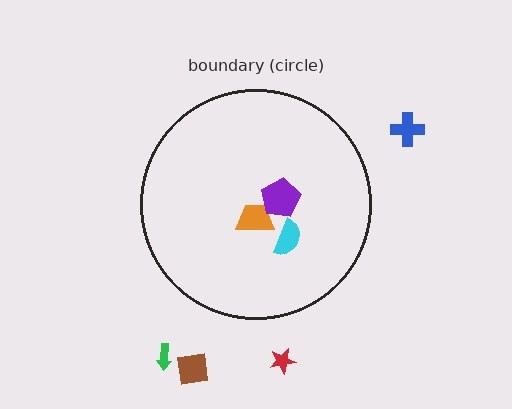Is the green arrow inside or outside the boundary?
Outside.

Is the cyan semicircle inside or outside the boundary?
Inside.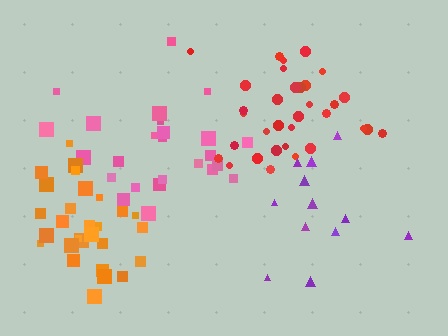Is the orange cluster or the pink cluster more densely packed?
Orange.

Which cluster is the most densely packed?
Orange.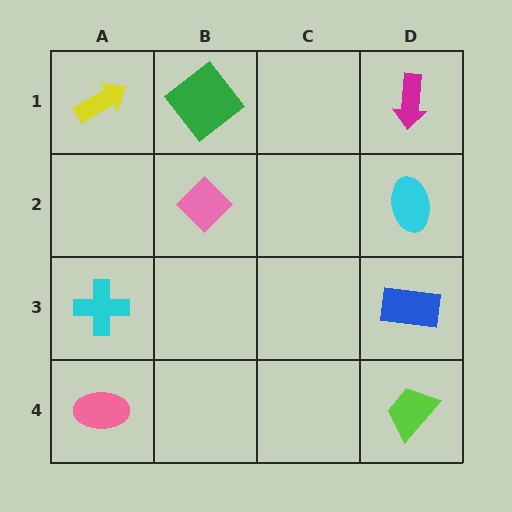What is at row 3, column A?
A cyan cross.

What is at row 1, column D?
A magenta arrow.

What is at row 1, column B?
A green diamond.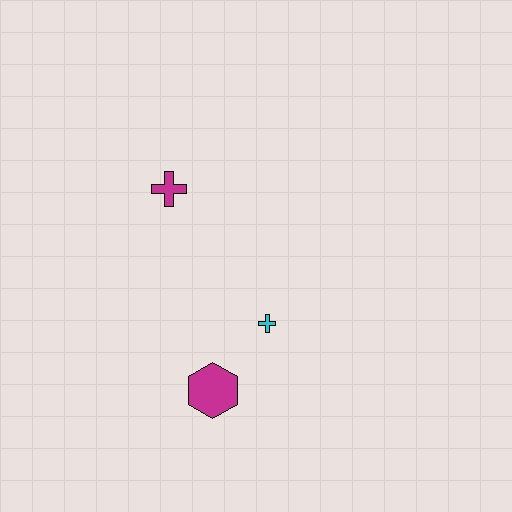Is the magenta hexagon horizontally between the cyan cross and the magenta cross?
Yes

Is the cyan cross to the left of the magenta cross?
No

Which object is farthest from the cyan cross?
The magenta cross is farthest from the cyan cross.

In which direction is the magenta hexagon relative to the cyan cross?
The magenta hexagon is below the cyan cross.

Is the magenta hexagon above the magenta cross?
No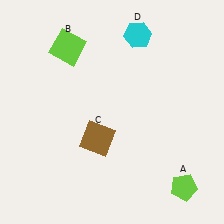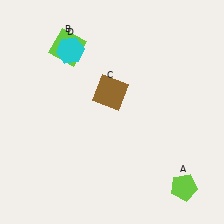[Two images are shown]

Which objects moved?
The objects that moved are: the brown square (C), the cyan hexagon (D).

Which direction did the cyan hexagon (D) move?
The cyan hexagon (D) moved left.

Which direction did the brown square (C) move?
The brown square (C) moved up.